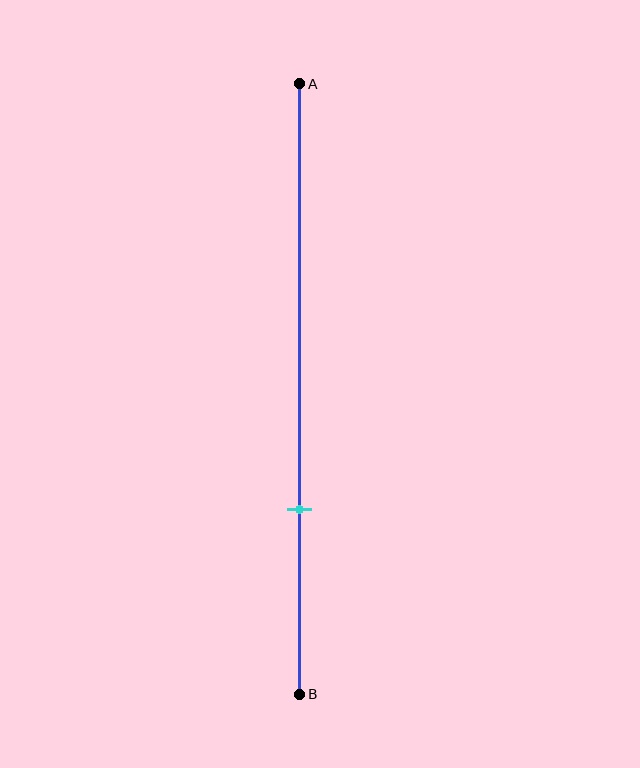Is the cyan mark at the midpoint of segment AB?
No, the mark is at about 70% from A, not at the 50% midpoint.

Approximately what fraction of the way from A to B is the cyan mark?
The cyan mark is approximately 70% of the way from A to B.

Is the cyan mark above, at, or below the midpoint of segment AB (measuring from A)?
The cyan mark is below the midpoint of segment AB.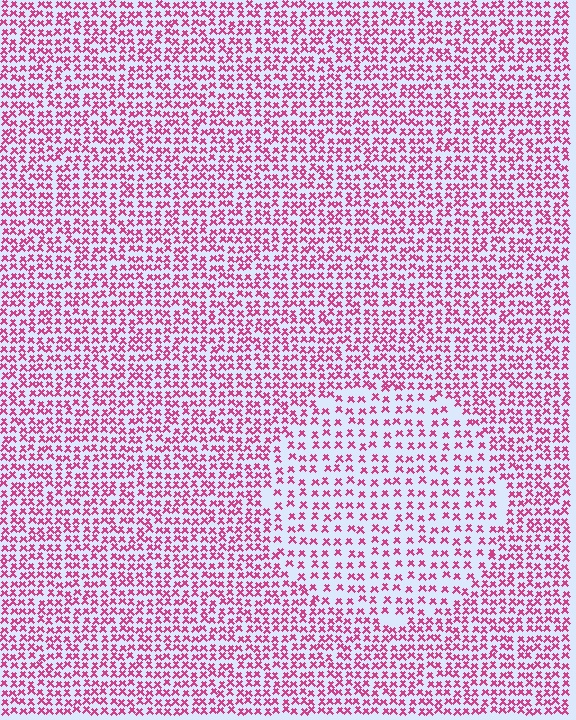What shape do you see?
I see a circle.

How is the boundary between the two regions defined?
The boundary is defined by a change in element density (approximately 1.7x ratio). All elements are the same color, size, and shape.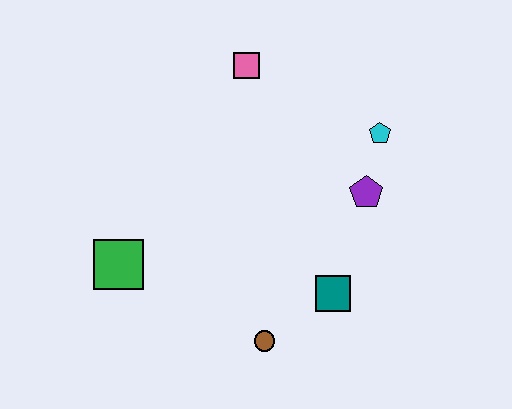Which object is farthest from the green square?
The cyan pentagon is farthest from the green square.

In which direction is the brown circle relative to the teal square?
The brown circle is to the left of the teal square.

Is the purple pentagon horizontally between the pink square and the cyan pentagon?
Yes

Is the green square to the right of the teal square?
No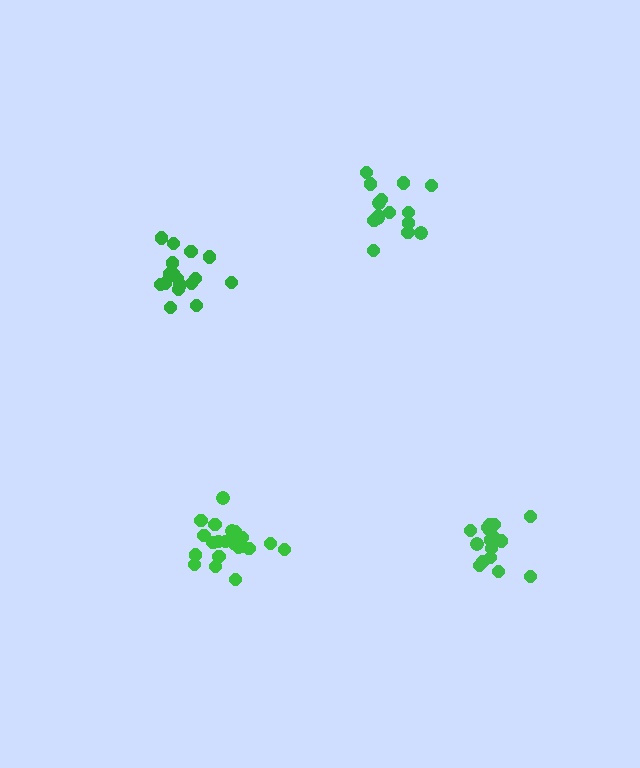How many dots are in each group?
Group 1: 17 dots, Group 2: 15 dots, Group 3: 21 dots, Group 4: 16 dots (69 total).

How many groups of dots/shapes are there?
There are 4 groups.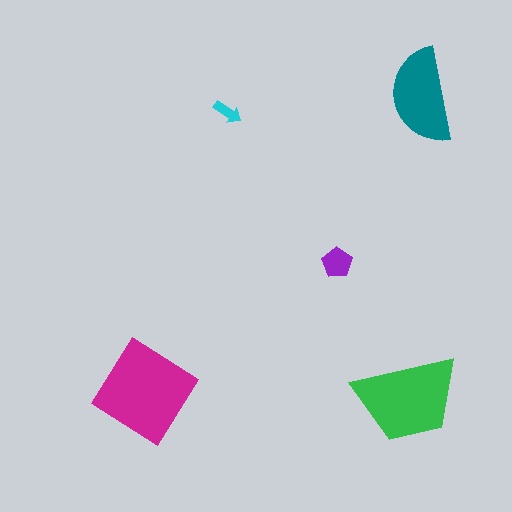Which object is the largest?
The magenta diamond.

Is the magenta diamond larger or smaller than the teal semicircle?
Larger.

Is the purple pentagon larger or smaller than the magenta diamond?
Smaller.